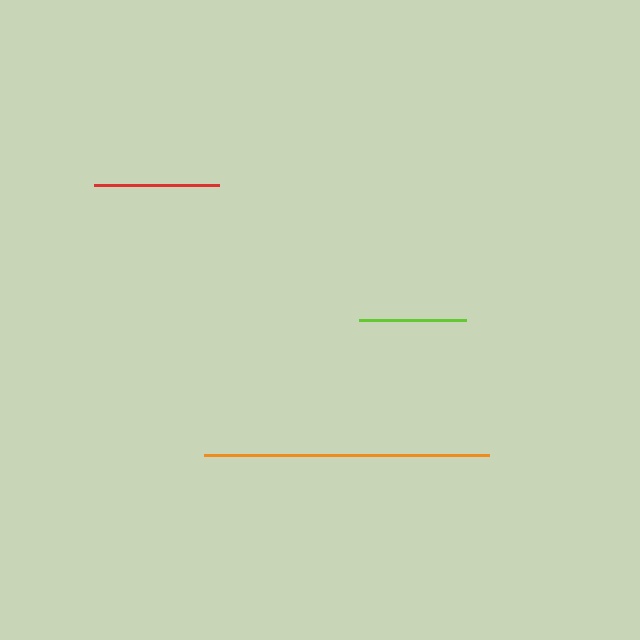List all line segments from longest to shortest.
From longest to shortest: orange, red, lime.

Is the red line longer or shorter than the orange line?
The orange line is longer than the red line.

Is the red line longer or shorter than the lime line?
The red line is longer than the lime line.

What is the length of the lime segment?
The lime segment is approximately 107 pixels long.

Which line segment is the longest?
The orange line is the longest at approximately 285 pixels.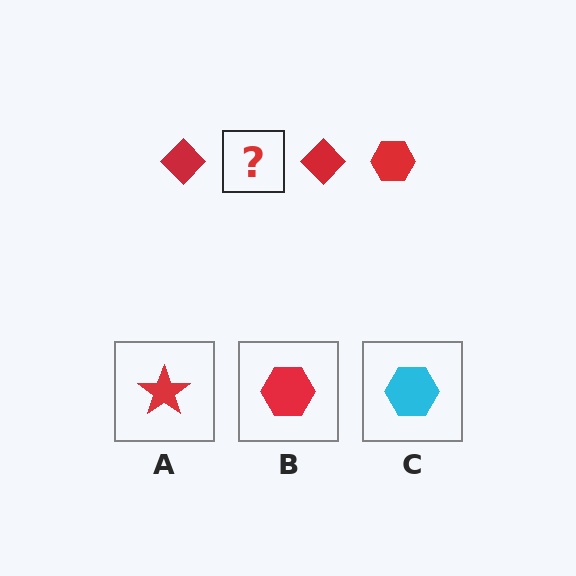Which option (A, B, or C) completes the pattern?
B.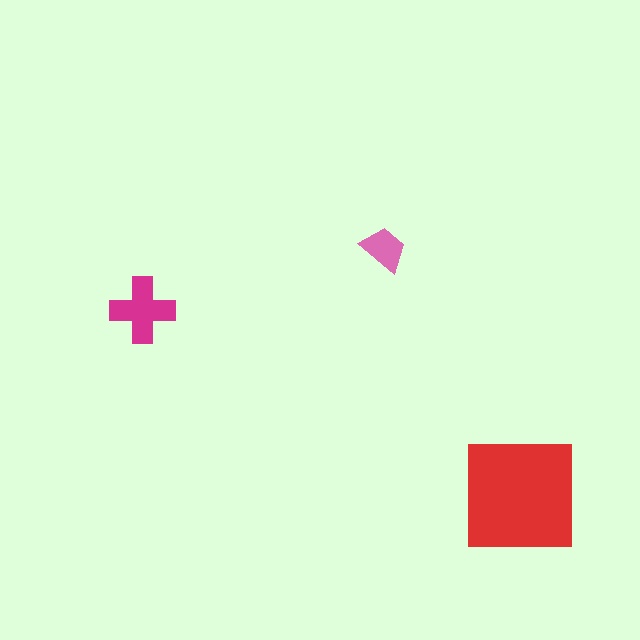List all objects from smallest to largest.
The pink trapezoid, the magenta cross, the red square.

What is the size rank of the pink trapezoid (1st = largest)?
3rd.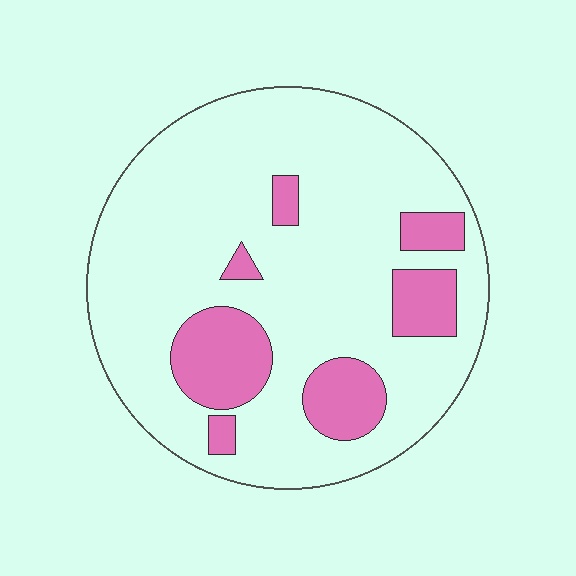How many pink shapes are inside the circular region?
7.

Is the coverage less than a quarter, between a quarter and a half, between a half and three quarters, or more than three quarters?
Less than a quarter.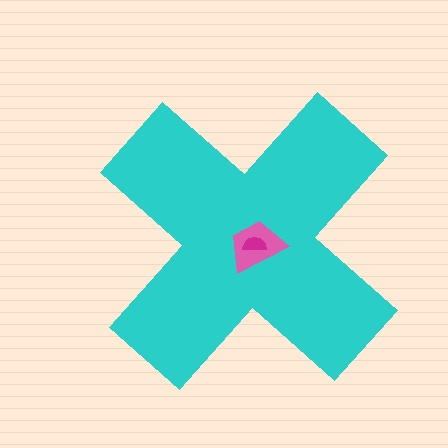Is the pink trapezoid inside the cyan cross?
Yes.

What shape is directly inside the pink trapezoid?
The magenta semicircle.